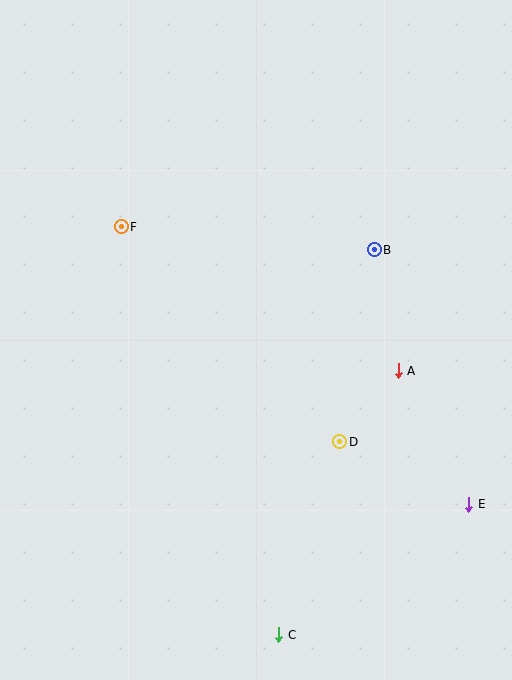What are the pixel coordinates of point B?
Point B is at (374, 250).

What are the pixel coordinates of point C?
Point C is at (279, 635).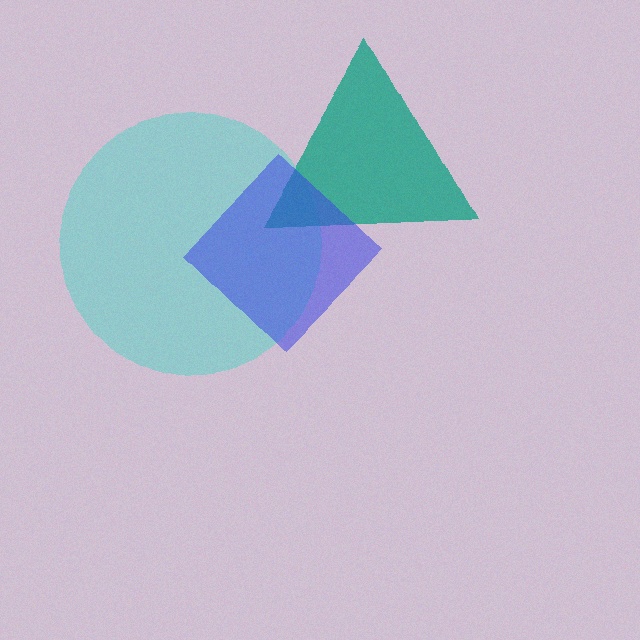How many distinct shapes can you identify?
There are 3 distinct shapes: a cyan circle, a teal triangle, a blue diamond.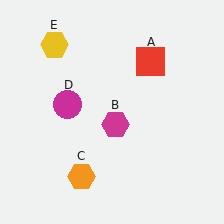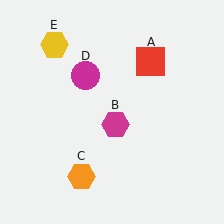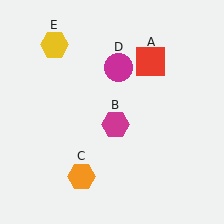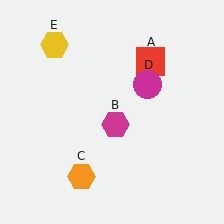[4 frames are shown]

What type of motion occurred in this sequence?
The magenta circle (object D) rotated clockwise around the center of the scene.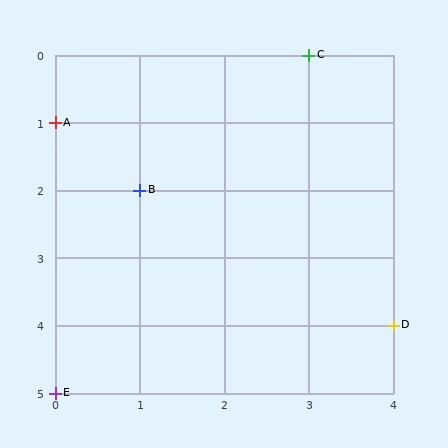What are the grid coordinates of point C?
Point C is at grid coordinates (3, 0).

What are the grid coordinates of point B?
Point B is at grid coordinates (1, 2).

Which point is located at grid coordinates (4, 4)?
Point D is at (4, 4).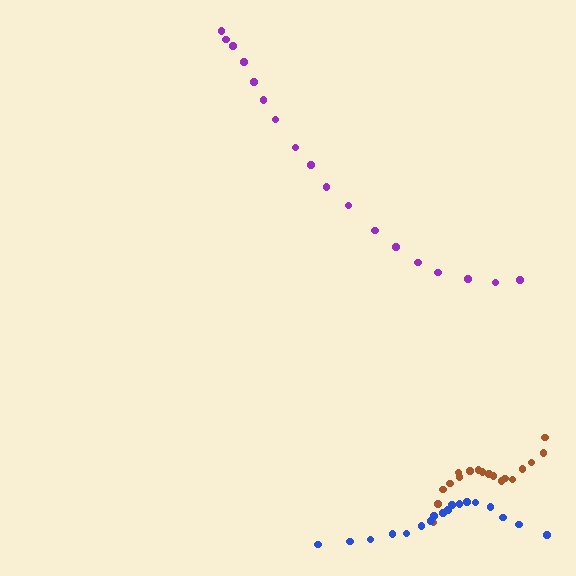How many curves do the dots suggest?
There are 3 distinct paths.